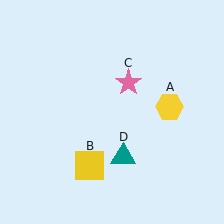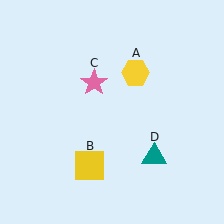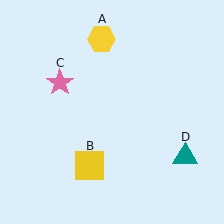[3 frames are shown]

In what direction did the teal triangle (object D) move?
The teal triangle (object D) moved right.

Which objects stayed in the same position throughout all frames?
Yellow square (object B) remained stationary.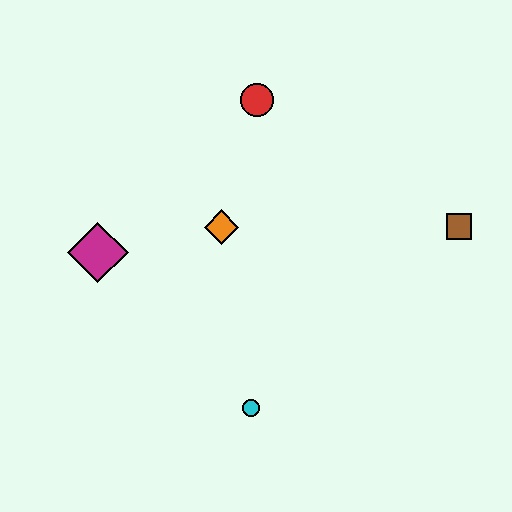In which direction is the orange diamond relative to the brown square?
The orange diamond is to the left of the brown square.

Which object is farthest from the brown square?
The magenta diamond is farthest from the brown square.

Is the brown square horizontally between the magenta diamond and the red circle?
No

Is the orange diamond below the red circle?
Yes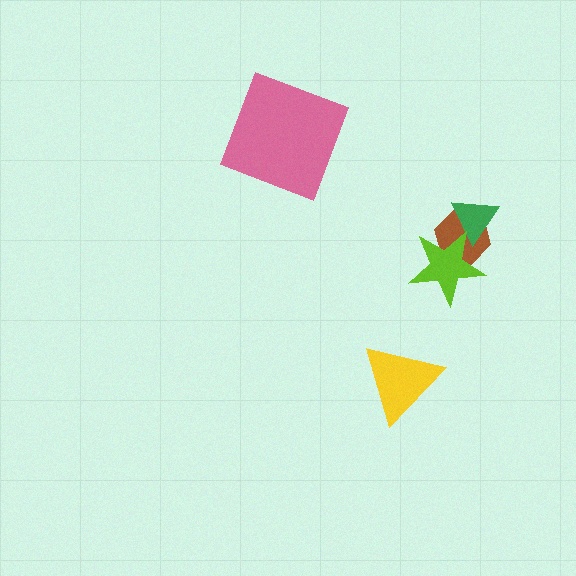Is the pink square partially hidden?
No, no other shape covers it.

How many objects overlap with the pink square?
0 objects overlap with the pink square.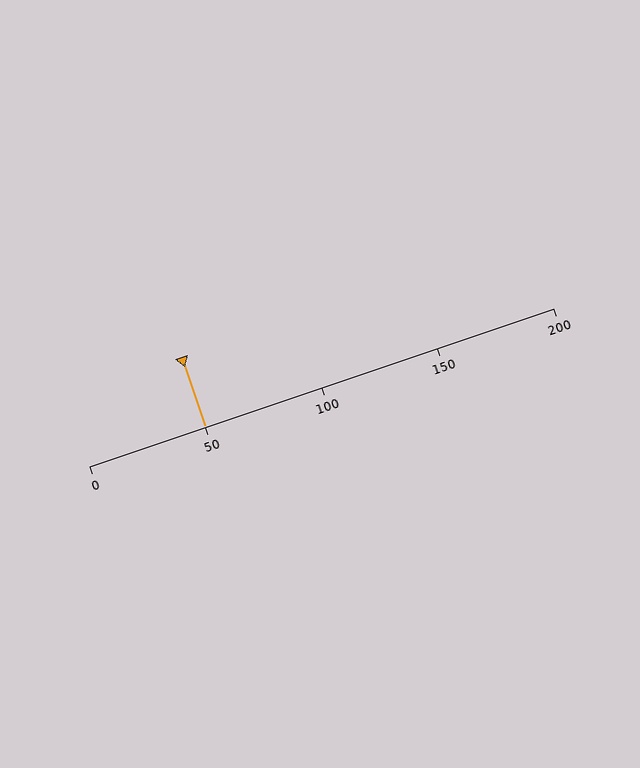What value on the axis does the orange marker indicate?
The marker indicates approximately 50.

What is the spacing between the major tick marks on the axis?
The major ticks are spaced 50 apart.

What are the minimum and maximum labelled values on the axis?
The axis runs from 0 to 200.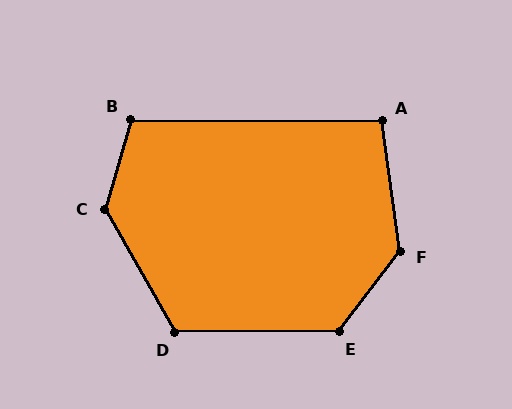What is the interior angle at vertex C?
Approximately 134 degrees (obtuse).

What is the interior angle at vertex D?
Approximately 119 degrees (obtuse).